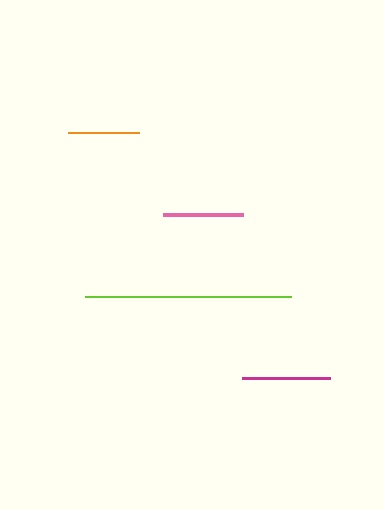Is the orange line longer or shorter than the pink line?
The pink line is longer than the orange line.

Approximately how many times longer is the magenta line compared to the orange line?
The magenta line is approximately 1.2 times the length of the orange line.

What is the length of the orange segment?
The orange segment is approximately 72 pixels long.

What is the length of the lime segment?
The lime segment is approximately 207 pixels long.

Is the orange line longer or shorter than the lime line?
The lime line is longer than the orange line.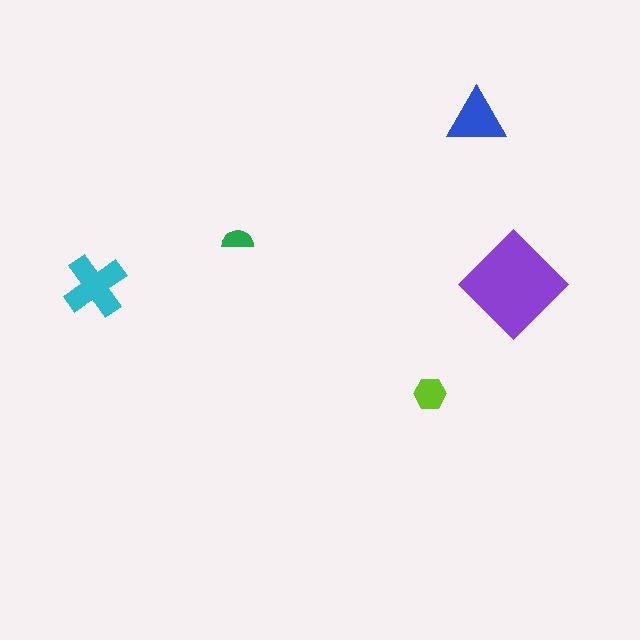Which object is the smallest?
The green semicircle.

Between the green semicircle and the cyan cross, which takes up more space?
The cyan cross.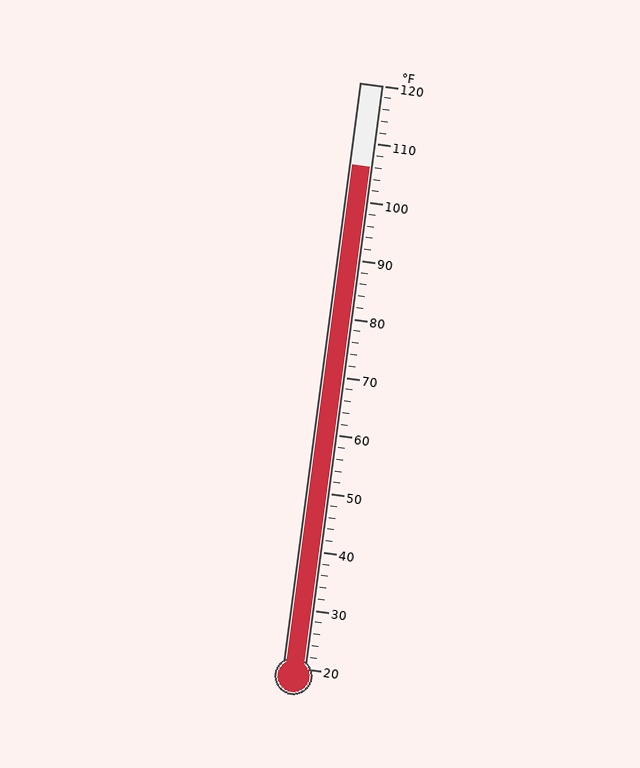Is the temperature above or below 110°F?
The temperature is below 110°F.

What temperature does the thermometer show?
The thermometer shows approximately 106°F.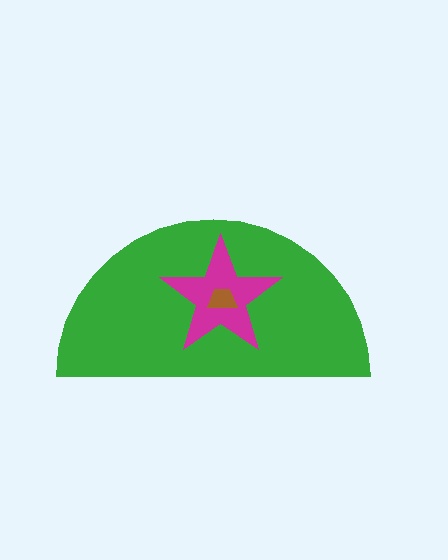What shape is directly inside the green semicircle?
The magenta star.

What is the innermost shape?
The brown trapezoid.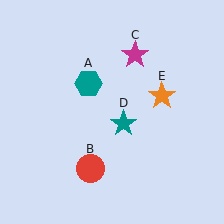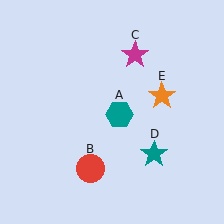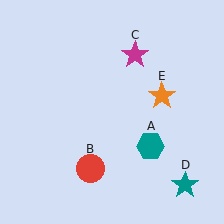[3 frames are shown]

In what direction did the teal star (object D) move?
The teal star (object D) moved down and to the right.